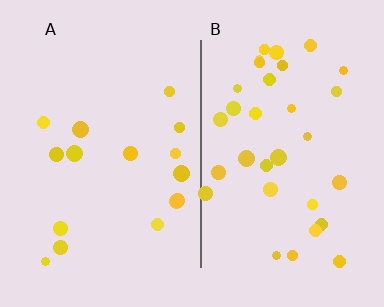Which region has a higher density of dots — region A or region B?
B (the right).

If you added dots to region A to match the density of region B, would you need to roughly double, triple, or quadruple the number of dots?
Approximately double.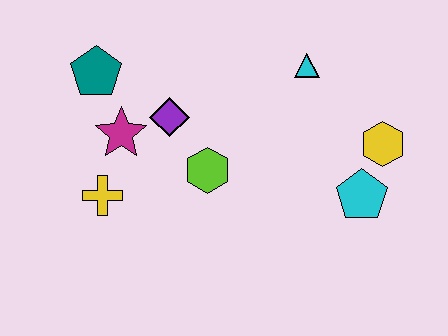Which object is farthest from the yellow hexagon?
The teal pentagon is farthest from the yellow hexagon.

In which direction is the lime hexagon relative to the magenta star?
The lime hexagon is to the right of the magenta star.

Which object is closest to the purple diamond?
The magenta star is closest to the purple diamond.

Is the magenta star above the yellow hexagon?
Yes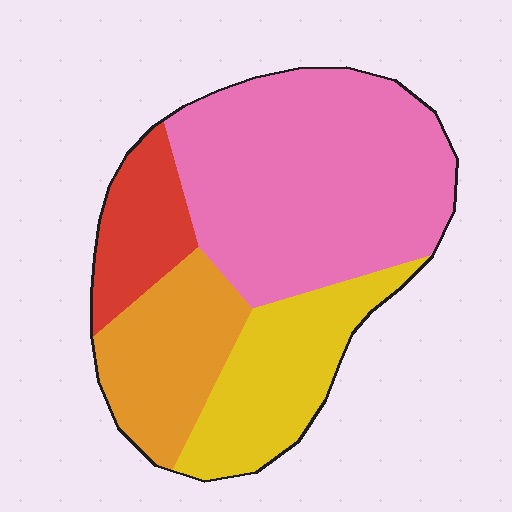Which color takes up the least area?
Red, at roughly 10%.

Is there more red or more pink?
Pink.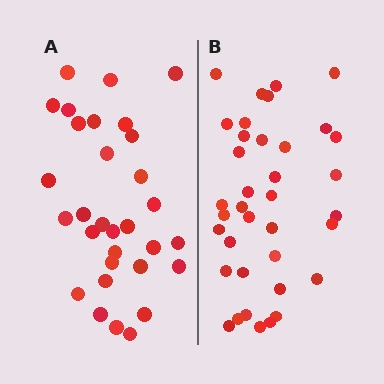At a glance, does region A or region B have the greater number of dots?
Region B (the right region) has more dots.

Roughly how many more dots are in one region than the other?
Region B has about 6 more dots than region A.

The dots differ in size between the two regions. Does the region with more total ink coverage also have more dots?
No. Region A has more total ink coverage because its dots are larger, but region B actually contains more individual dots. Total area can be misleading — the number of items is what matters here.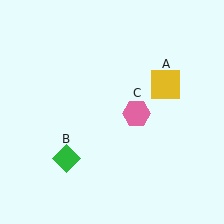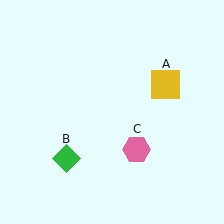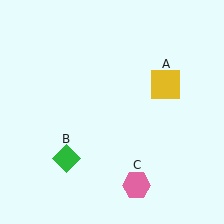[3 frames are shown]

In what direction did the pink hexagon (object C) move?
The pink hexagon (object C) moved down.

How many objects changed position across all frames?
1 object changed position: pink hexagon (object C).